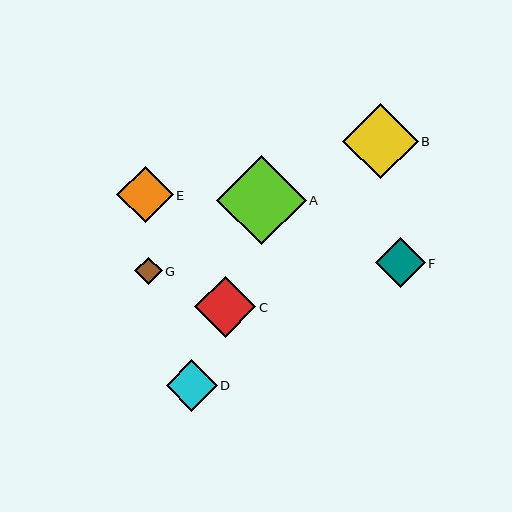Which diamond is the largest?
Diamond A is the largest with a size of approximately 90 pixels.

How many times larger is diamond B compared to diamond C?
Diamond B is approximately 1.2 times the size of diamond C.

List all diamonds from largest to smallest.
From largest to smallest: A, B, C, E, D, F, G.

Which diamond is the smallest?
Diamond G is the smallest with a size of approximately 27 pixels.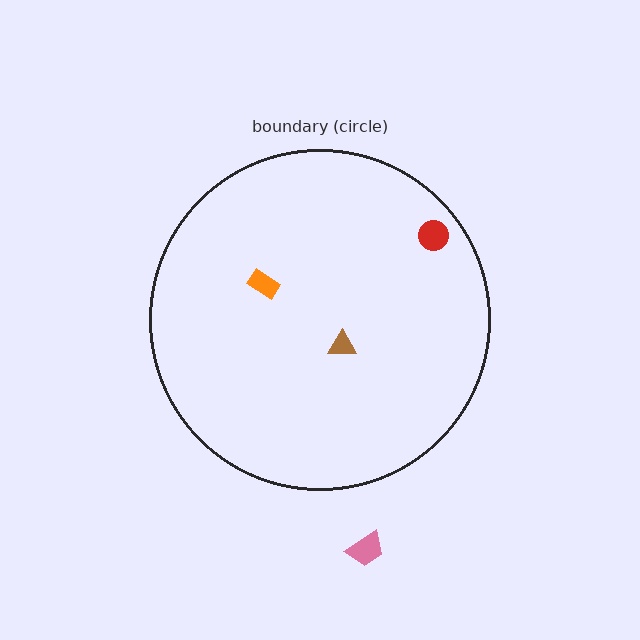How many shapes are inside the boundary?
3 inside, 1 outside.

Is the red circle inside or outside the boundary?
Inside.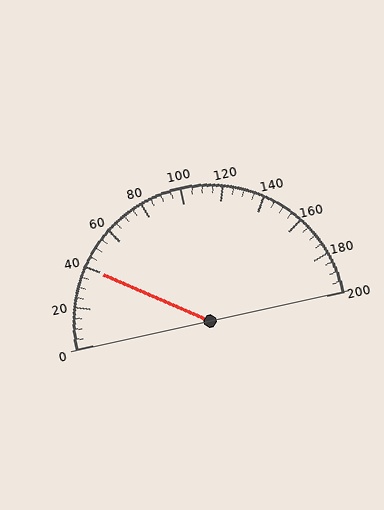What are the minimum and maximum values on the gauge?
The gauge ranges from 0 to 200.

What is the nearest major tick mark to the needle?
The nearest major tick mark is 40.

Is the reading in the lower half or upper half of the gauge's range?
The reading is in the lower half of the range (0 to 200).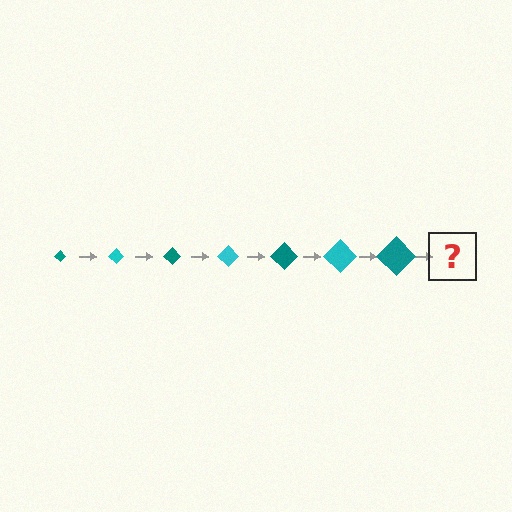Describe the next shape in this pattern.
It should be a cyan diamond, larger than the previous one.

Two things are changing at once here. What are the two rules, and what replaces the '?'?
The two rules are that the diamond grows larger each step and the color cycles through teal and cyan. The '?' should be a cyan diamond, larger than the previous one.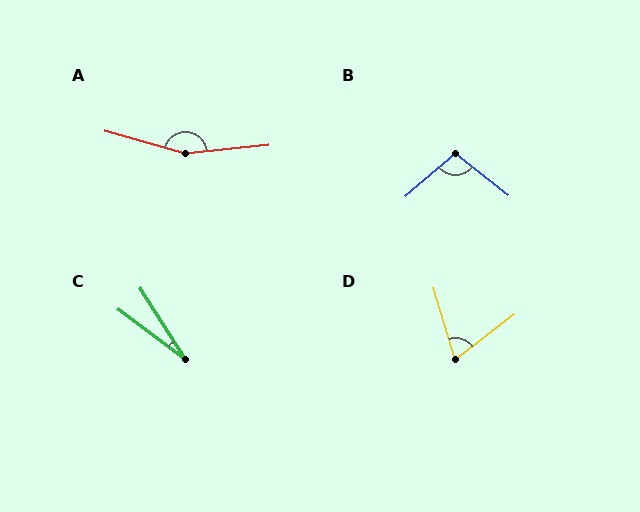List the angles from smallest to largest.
C (20°), D (69°), B (100°), A (158°).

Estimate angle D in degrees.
Approximately 69 degrees.